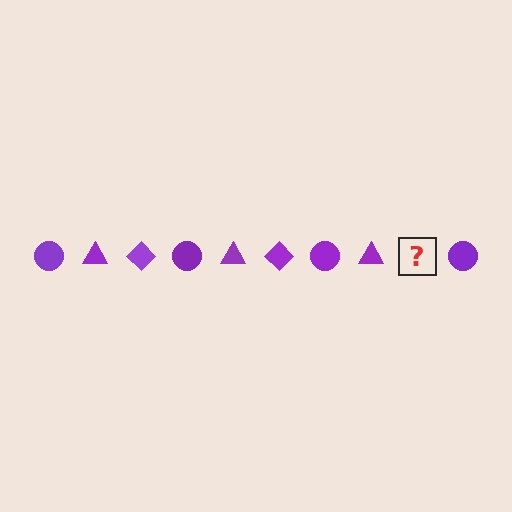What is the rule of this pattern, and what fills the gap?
The rule is that the pattern cycles through circle, triangle, diamond shapes in purple. The gap should be filled with a purple diamond.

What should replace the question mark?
The question mark should be replaced with a purple diamond.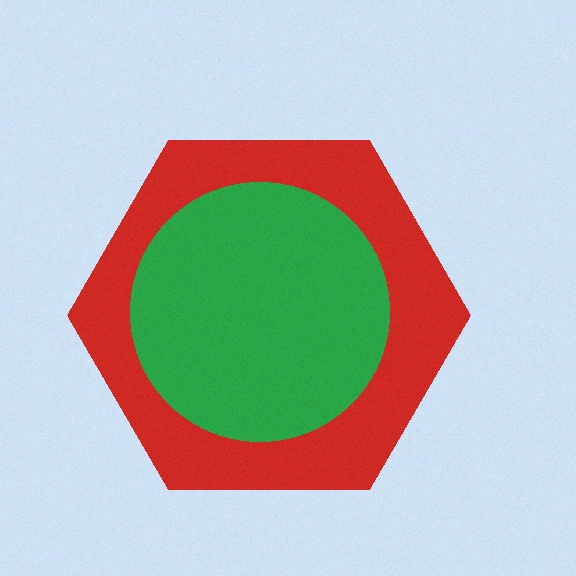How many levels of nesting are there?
2.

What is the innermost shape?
The green circle.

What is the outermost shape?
The red hexagon.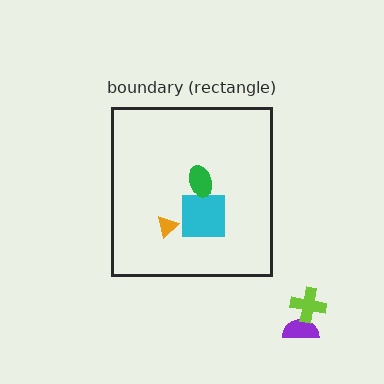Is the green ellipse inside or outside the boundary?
Inside.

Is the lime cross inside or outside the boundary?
Outside.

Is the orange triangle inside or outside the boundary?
Inside.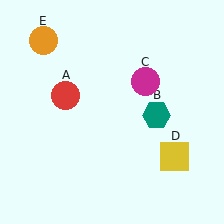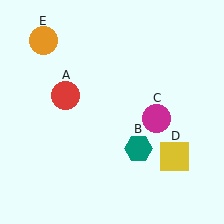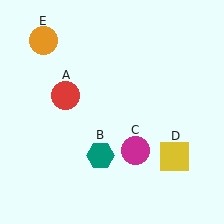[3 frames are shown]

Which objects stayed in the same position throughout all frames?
Red circle (object A) and yellow square (object D) and orange circle (object E) remained stationary.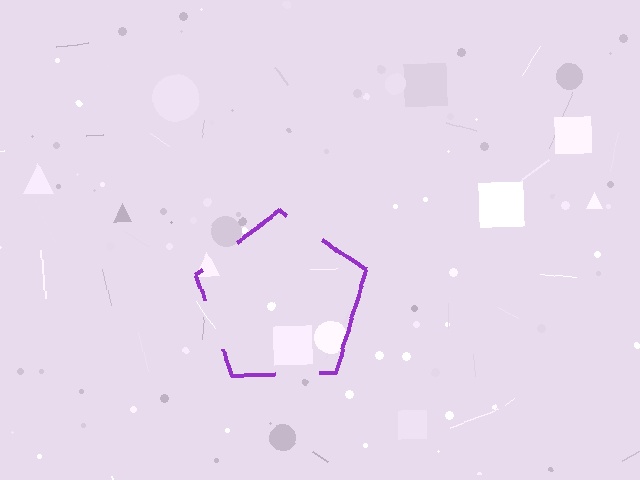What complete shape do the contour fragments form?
The contour fragments form a pentagon.